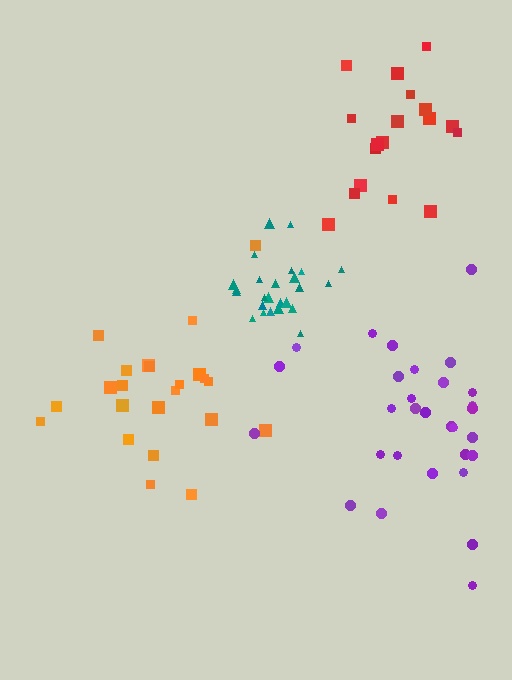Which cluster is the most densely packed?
Teal.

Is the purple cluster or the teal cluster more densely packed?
Teal.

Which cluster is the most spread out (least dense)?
Orange.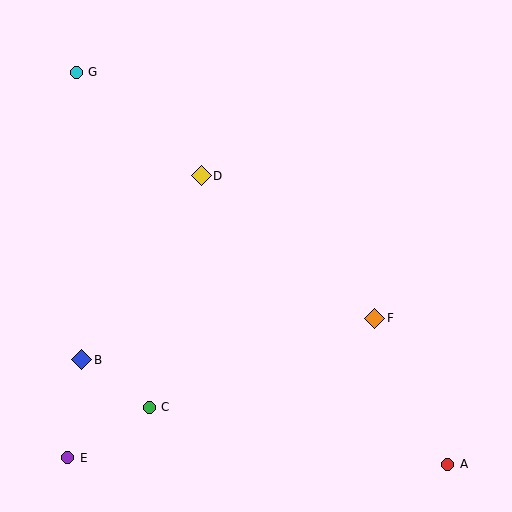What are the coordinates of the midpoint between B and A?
The midpoint between B and A is at (265, 412).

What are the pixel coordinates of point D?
Point D is at (201, 176).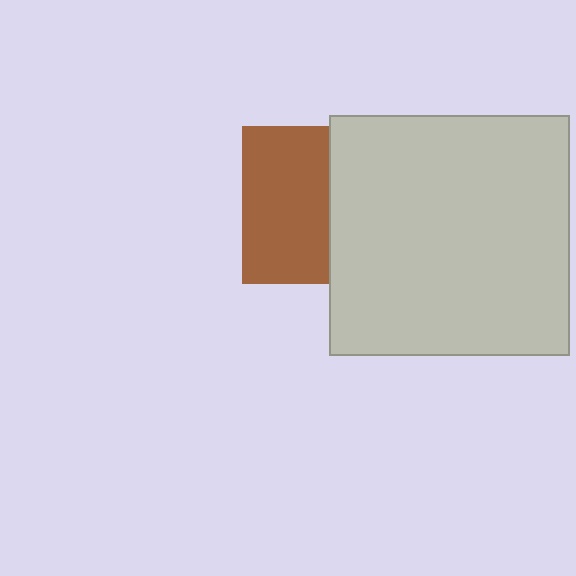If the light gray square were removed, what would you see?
You would see the complete brown square.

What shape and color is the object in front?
The object in front is a light gray square.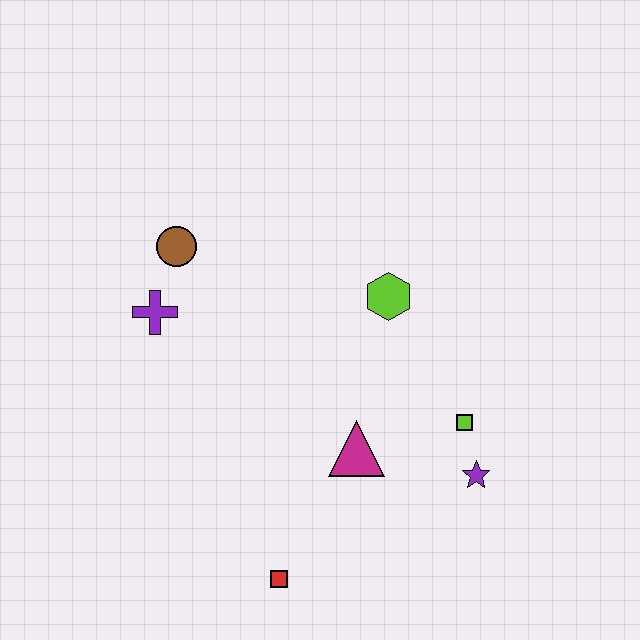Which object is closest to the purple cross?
The brown circle is closest to the purple cross.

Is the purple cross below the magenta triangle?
No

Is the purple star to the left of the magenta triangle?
No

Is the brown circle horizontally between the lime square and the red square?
No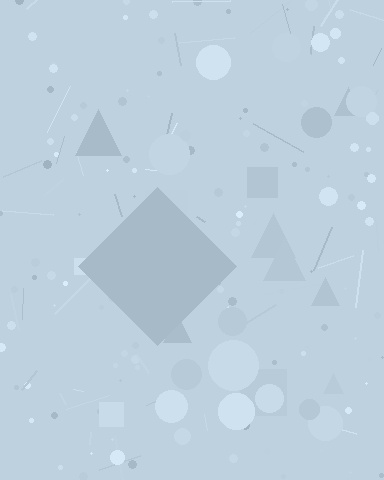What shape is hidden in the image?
A diamond is hidden in the image.